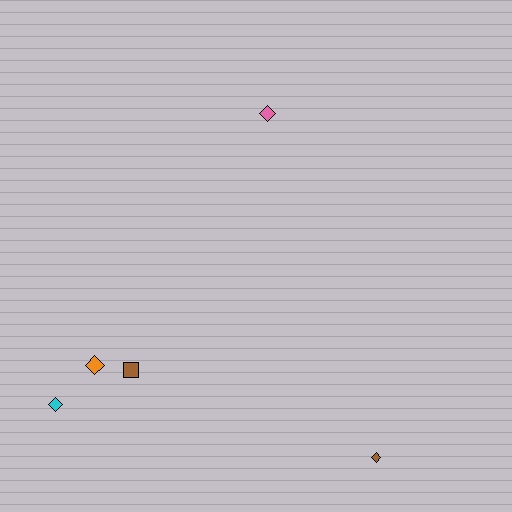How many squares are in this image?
There is 1 square.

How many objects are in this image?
There are 5 objects.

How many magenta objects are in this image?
There are no magenta objects.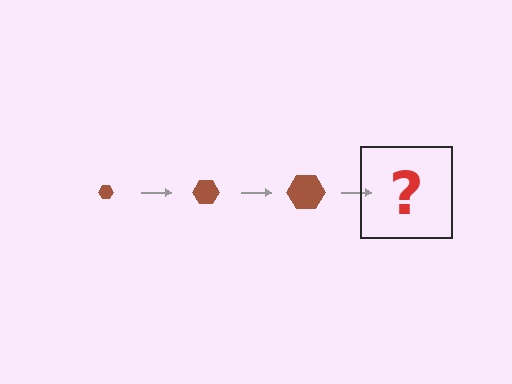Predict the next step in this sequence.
The next step is a brown hexagon, larger than the previous one.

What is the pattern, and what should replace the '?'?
The pattern is that the hexagon gets progressively larger each step. The '?' should be a brown hexagon, larger than the previous one.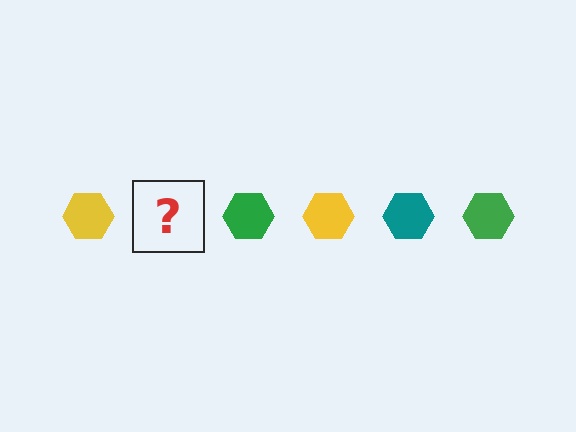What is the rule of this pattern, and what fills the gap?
The rule is that the pattern cycles through yellow, teal, green hexagons. The gap should be filled with a teal hexagon.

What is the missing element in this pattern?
The missing element is a teal hexagon.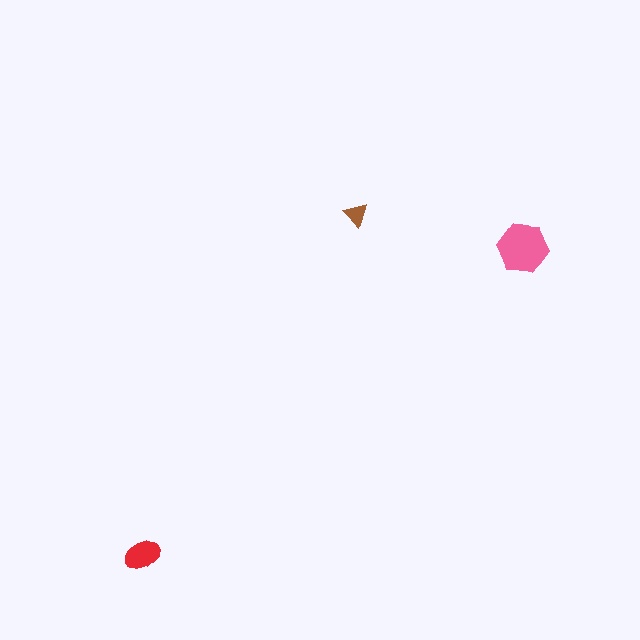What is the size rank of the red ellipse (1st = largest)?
2nd.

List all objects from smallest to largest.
The brown triangle, the red ellipse, the pink hexagon.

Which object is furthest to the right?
The pink hexagon is rightmost.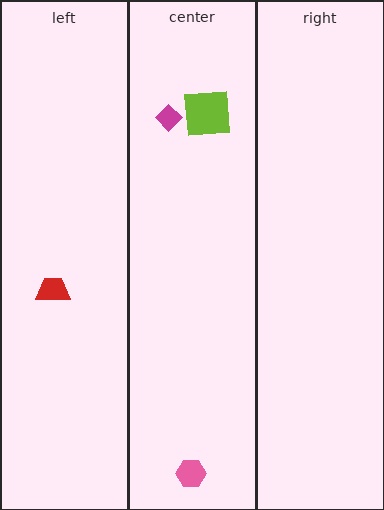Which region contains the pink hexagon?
The center region.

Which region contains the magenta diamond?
The center region.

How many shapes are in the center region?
3.